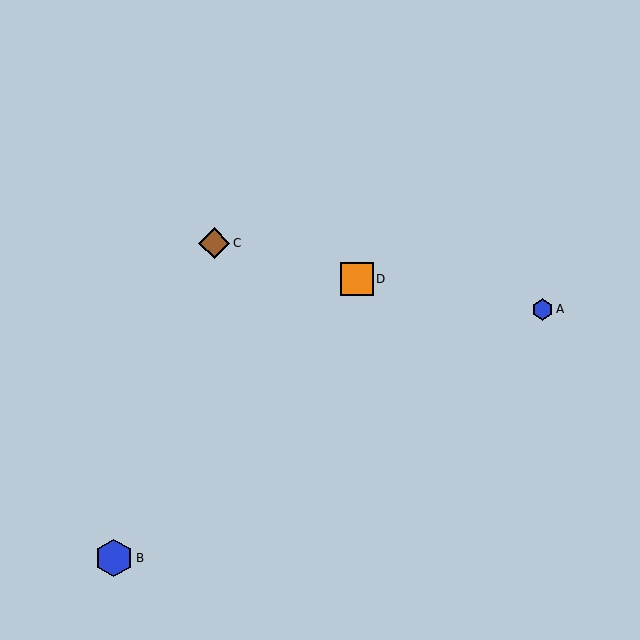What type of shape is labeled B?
Shape B is a blue hexagon.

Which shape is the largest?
The blue hexagon (labeled B) is the largest.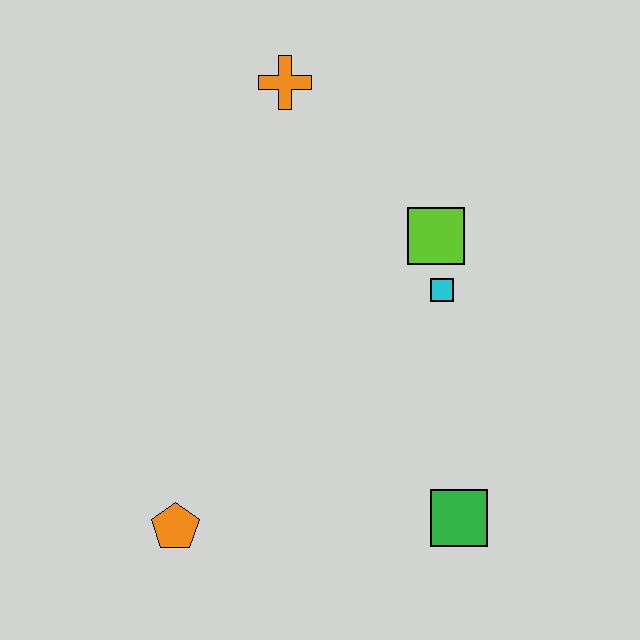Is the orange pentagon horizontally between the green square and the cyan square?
No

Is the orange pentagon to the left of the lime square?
Yes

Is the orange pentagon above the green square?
No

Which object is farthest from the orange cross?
The green square is farthest from the orange cross.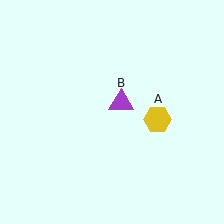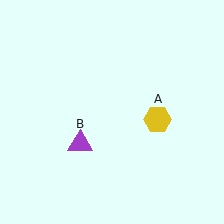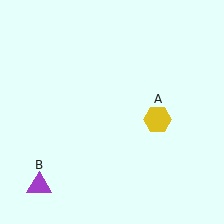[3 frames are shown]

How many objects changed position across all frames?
1 object changed position: purple triangle (object B).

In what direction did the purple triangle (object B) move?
The purple triangle (object B) moved down and to the left.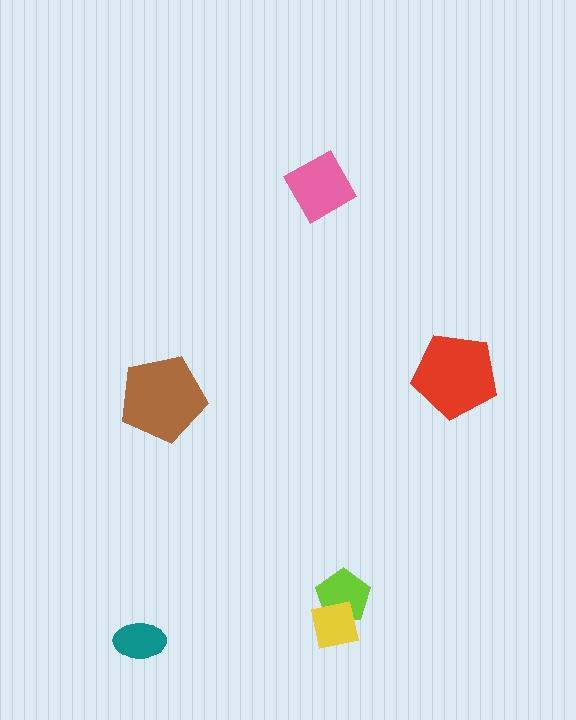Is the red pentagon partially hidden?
No, no other shape covers it.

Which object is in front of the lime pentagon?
The yellow square is in front of the lime pentagon.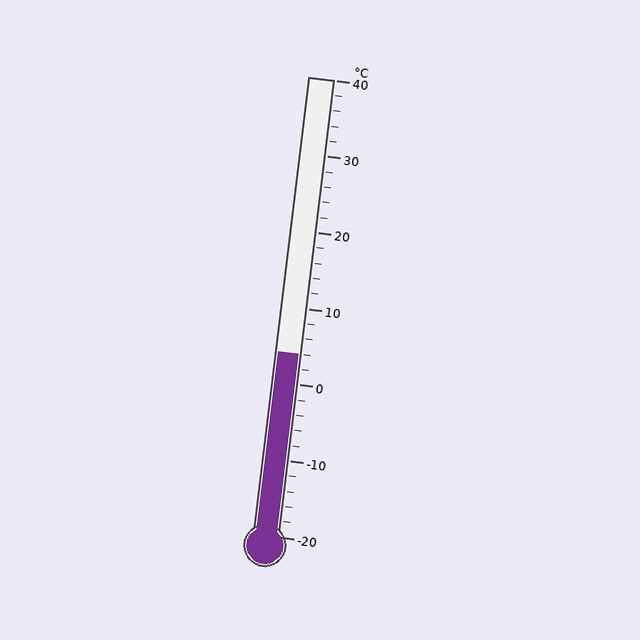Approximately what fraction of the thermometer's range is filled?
The thermometer is filled to approximately 40% of its range.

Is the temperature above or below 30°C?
The temperature is below 30°C.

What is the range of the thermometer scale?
The thermometer scale ranges from -20°C to 40°C.